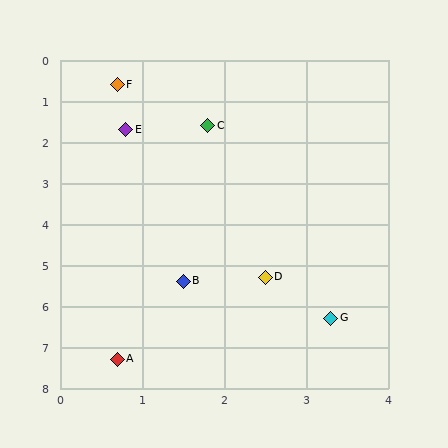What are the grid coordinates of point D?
Point D is at approximately (2.5, 5.3).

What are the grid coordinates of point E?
Point E is at approximately (0.8, 1.7).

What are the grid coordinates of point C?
Point C is at approximately (1.8, 1.6).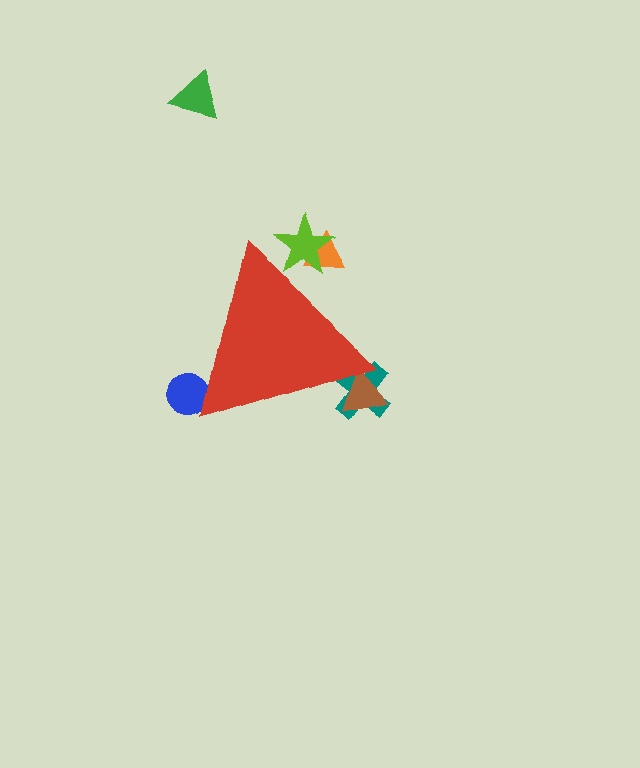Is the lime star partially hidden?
Yes, the lime star is partially hidden behind the red triangle.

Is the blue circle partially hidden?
Yes, the blue circle is partially hidden behind the red triangle.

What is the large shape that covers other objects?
A red triangle.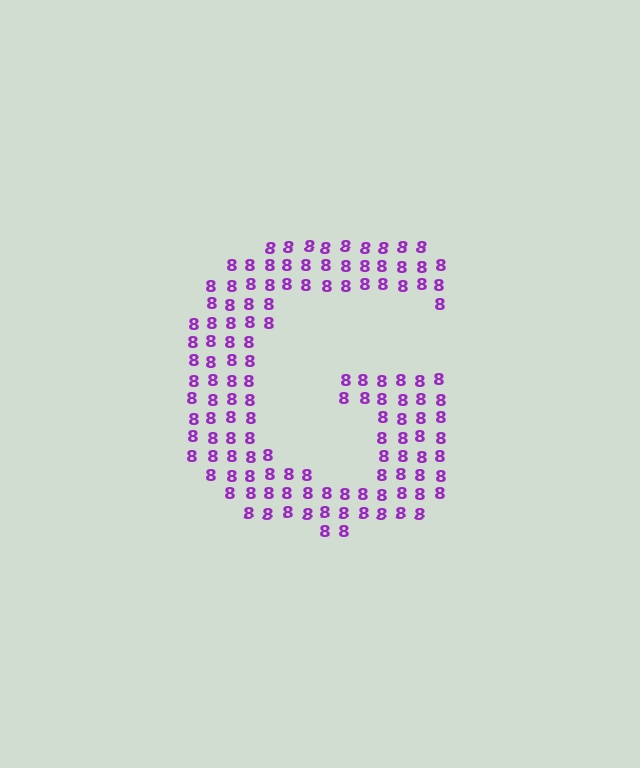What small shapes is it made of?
It is made of small digit 8's.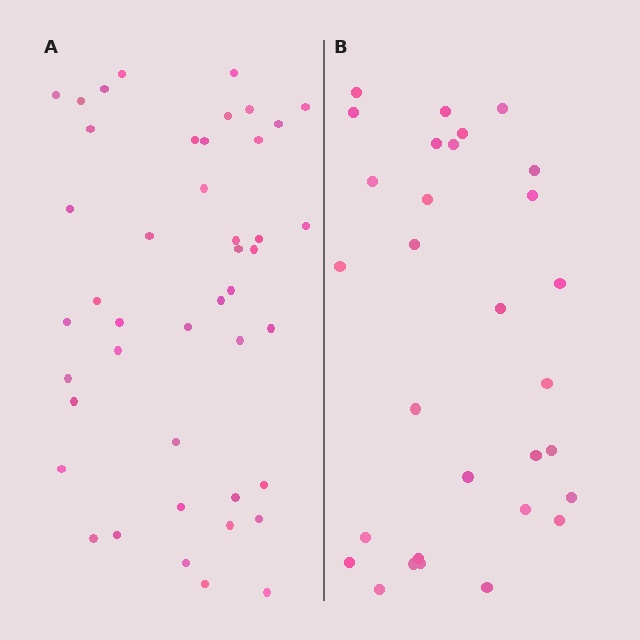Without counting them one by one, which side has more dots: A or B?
Region A (the left region) has more dots.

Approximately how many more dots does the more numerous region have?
Region A has approximately 15 more dots than region B.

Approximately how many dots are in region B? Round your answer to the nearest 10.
About 30 dots.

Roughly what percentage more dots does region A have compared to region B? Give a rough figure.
About 45% more.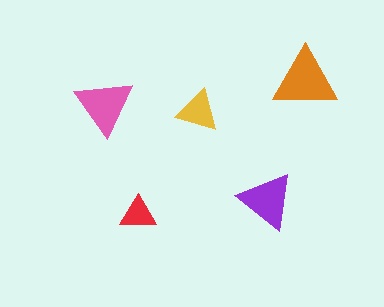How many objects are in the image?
There are 5 objects in the image.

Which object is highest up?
The orange triangle is topmost.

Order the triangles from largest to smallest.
the orange one, the pink one, the purple one, the yellow one, the red one.